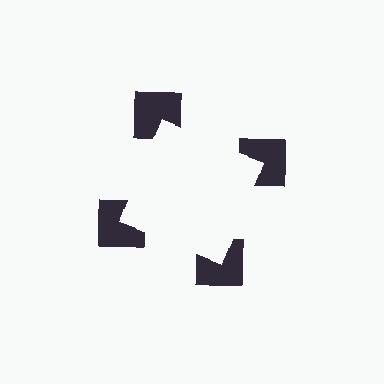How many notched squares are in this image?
There are 4 — one at each vertex of the illusory square.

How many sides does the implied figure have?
4 sides.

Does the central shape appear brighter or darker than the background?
It typically appears slightly brighter than the background, even though no actual brightness change is drawn.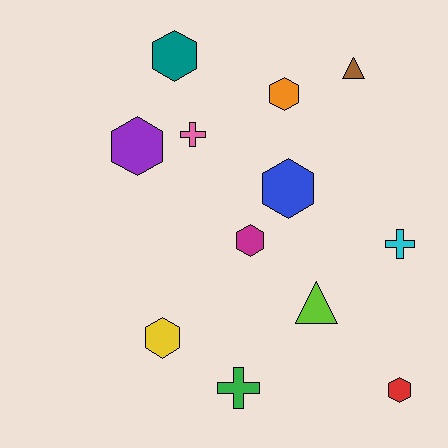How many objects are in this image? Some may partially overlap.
There are 12 objects.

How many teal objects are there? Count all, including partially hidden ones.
There is 1 teal object.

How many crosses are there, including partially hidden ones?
There are 3 crosses.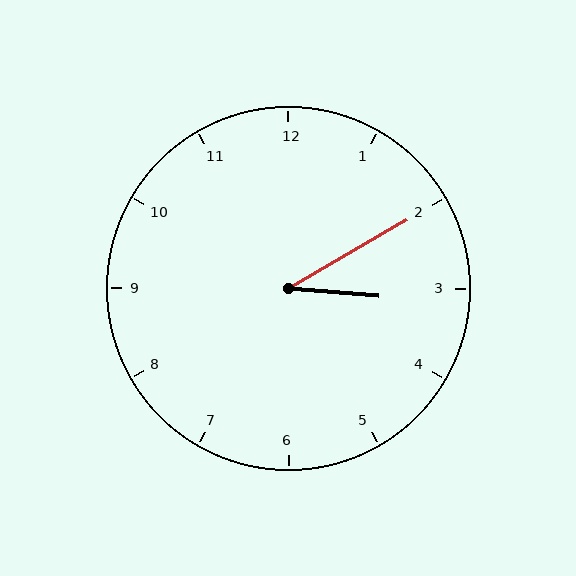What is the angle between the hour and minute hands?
Approximately 35 degrees.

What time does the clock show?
3:10.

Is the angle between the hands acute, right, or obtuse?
It is acute.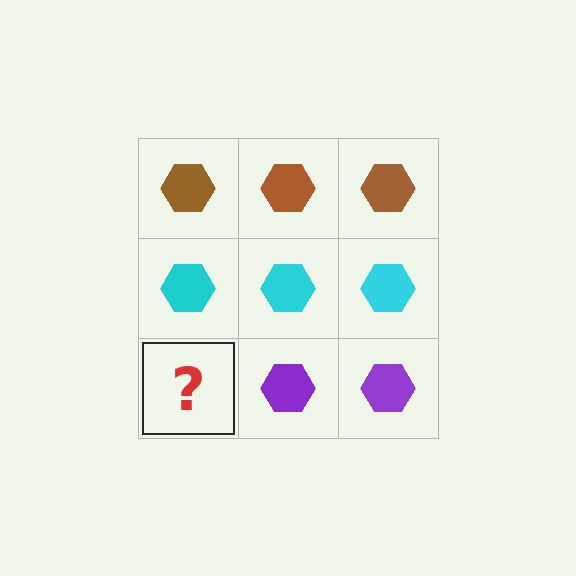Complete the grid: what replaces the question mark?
The question mark should be replaced with a purple hexagon.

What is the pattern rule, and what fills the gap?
The rule is that each row has a consistent color. The gap should be filled with a purple hexagon.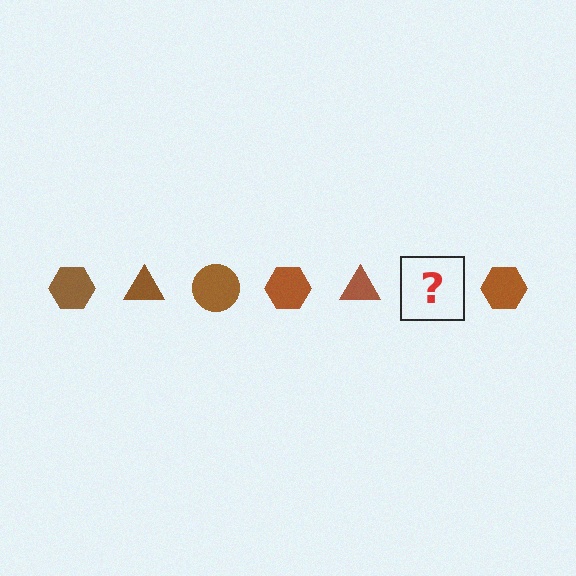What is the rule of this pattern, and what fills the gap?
The rule is that the pattern cycles through hexagon, triangle, circle shapes in brown. The gap should be filled with a brown circle.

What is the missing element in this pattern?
The missing element is a brown circle.